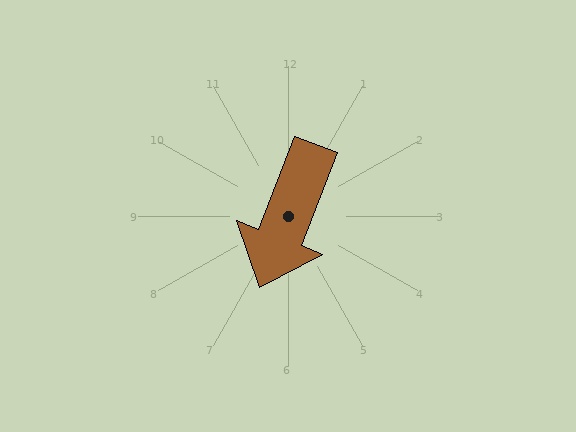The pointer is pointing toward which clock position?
Roughly 7 o'clock.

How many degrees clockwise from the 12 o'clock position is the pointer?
Approximately 201 degrees.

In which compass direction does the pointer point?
South.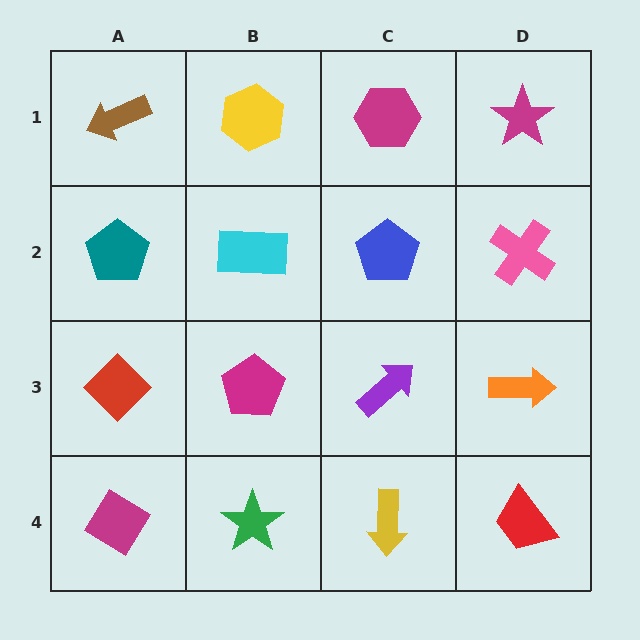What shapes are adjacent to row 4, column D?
An orange arrow (row 3, column D), a yellow arrow (row 4, column C).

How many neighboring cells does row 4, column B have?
3.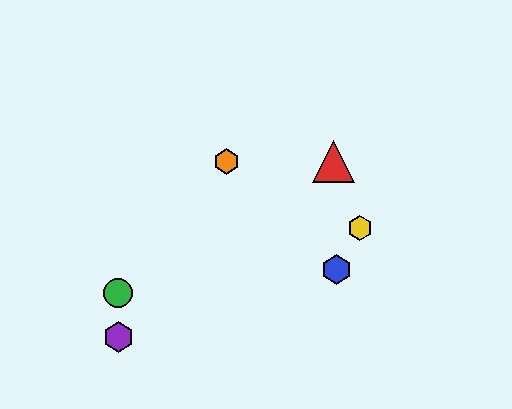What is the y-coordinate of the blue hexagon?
The blue hexagon is at y≈269.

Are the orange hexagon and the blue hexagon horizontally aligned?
No, the orange hexagon is at y≈161 and the blue hexagon is at y≈269.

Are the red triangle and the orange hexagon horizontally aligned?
Yes, both are at y≈161.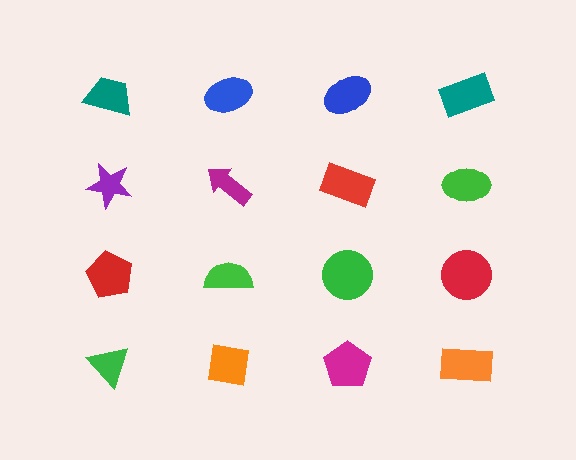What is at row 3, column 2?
A green semicircle.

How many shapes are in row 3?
4 shapes.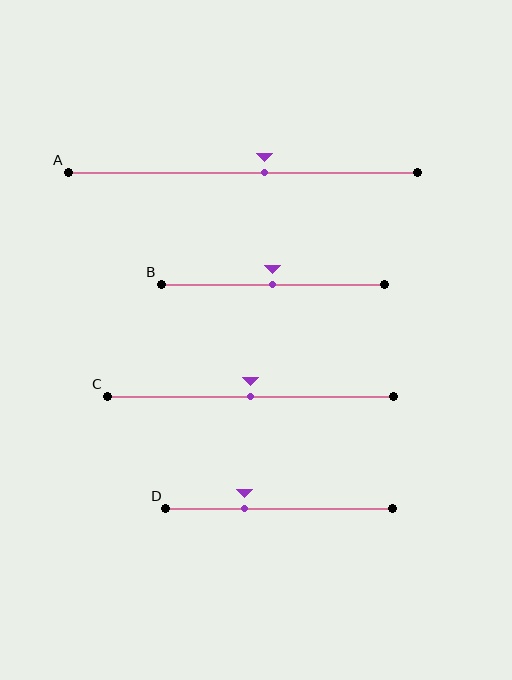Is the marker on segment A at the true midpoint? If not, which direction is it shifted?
No, the marker on segment A is shifted to the right by about 6% of the segment length.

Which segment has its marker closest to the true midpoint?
Segment B has its marker closest to the true midpoint.